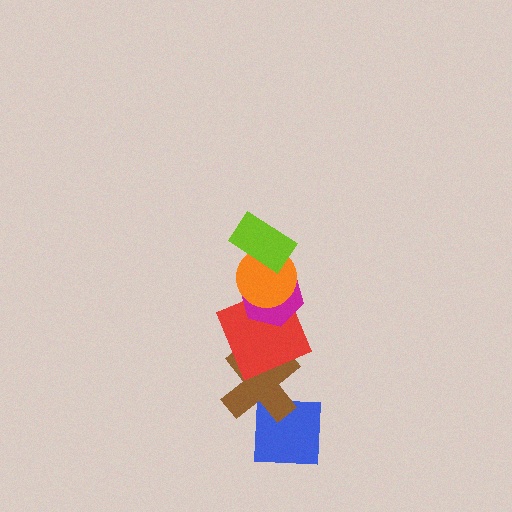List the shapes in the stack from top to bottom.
From top to bottom: the lime rectangle, the orange circle, the magenta hexagon, the red square, the brown cross, the blue square.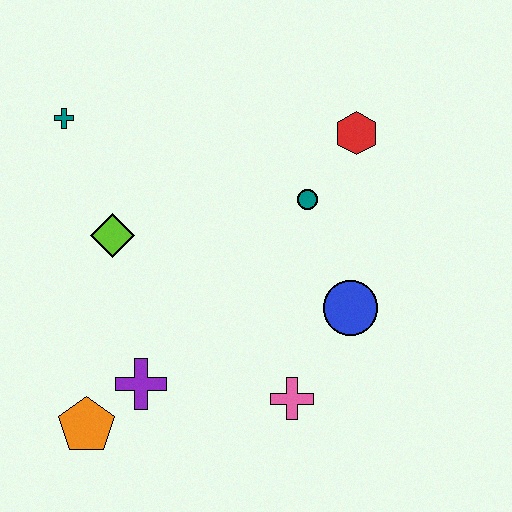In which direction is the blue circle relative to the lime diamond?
The blue circle is to the right of the lime diamond.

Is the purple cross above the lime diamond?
No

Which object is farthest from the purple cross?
The red hexagon is farthest from the purple cross.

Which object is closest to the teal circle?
The red hexagon is closest to the teal circle.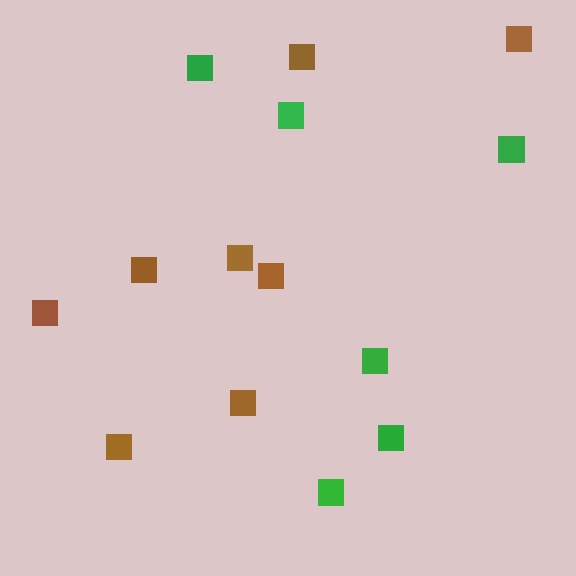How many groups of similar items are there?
There are 2 groups: one group of brown squares (8) and one group of green squares (6).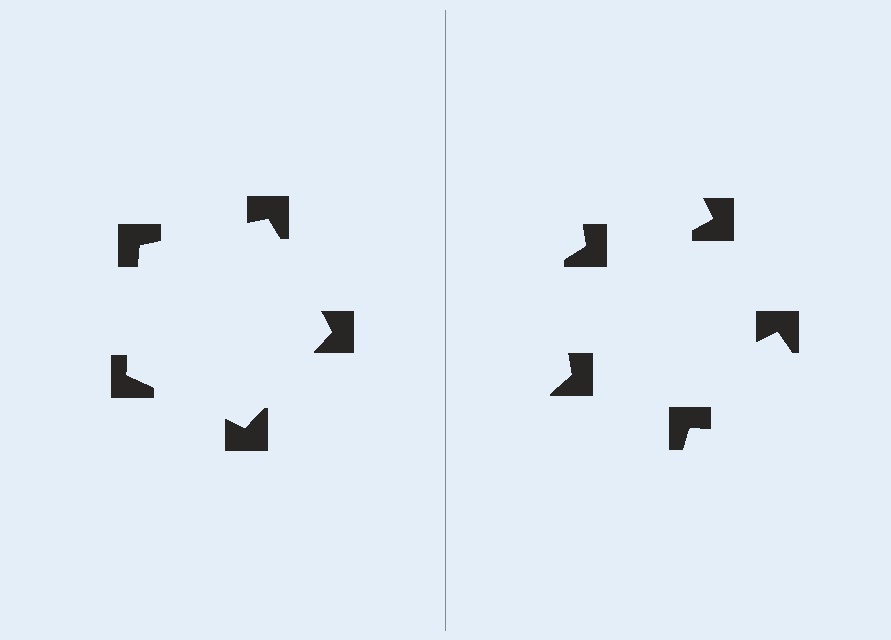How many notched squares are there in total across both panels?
10 — 5 on each side.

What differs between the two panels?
The notched squares are positioned identically on both sides; only the wedge orientations differ. On the left they align to a pentagon; on the right they are misaligned.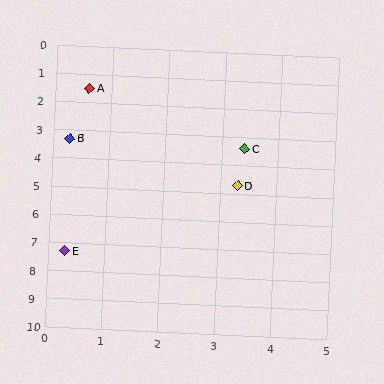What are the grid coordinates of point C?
Point C is at approximately (3.4, 3.4).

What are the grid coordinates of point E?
Point E is at approximately (0.3, 7.3).